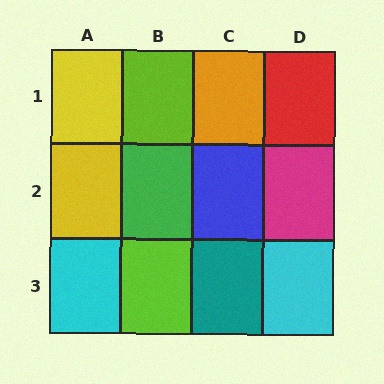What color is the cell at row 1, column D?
Red.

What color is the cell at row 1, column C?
Orange.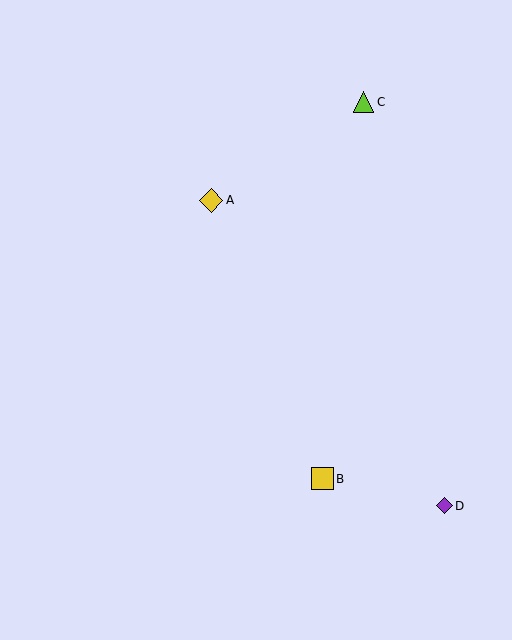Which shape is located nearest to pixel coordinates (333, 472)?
The yellow square (labeled B) at (322, 479) is nearest to that location.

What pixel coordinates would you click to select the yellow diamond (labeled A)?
Click at (211, 200) to select the yellow diamond A.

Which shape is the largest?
The yellow diamond (labeled A) is the largest.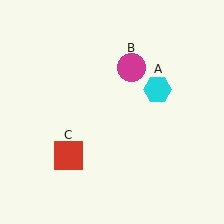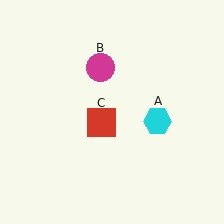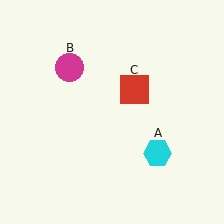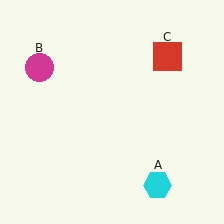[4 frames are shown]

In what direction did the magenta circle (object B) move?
The magenta circle (object B) moved left.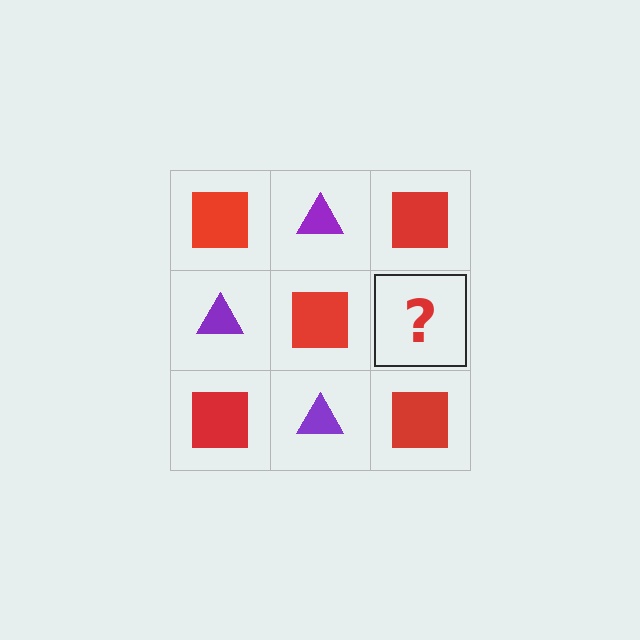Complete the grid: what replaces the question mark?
The question mark should be replaced with a purple triangle.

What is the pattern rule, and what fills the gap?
The rule is that it alternates red square and purple triangle in a checkerboard pattern. The gap should be filled with a purple triangle.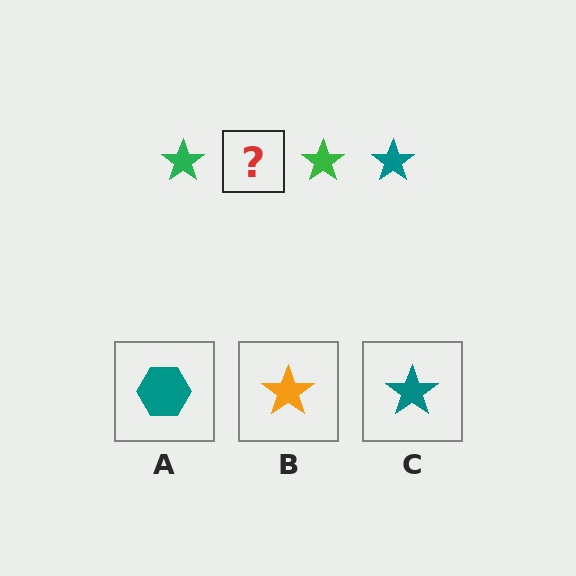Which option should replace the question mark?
Option C.